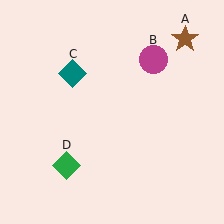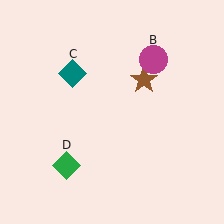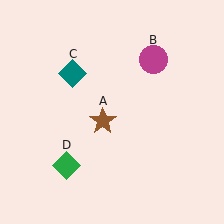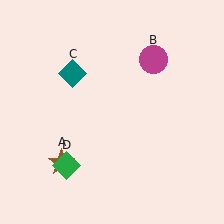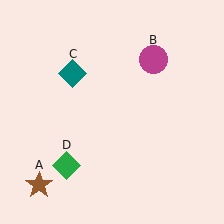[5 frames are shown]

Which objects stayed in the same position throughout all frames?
Magenta circle (object B) and teal diamond (object C) and green diamond (object D) remained stationary.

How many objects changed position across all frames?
1 object changed position: brown star (object A).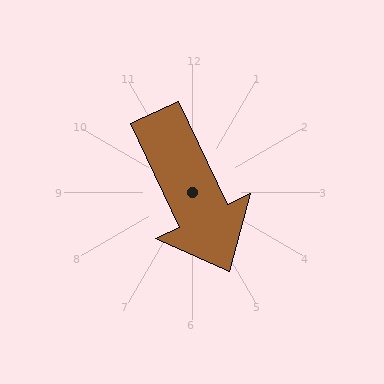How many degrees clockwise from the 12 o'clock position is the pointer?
Approximately 155 degrees.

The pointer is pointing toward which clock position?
Roughly 5 o'clock.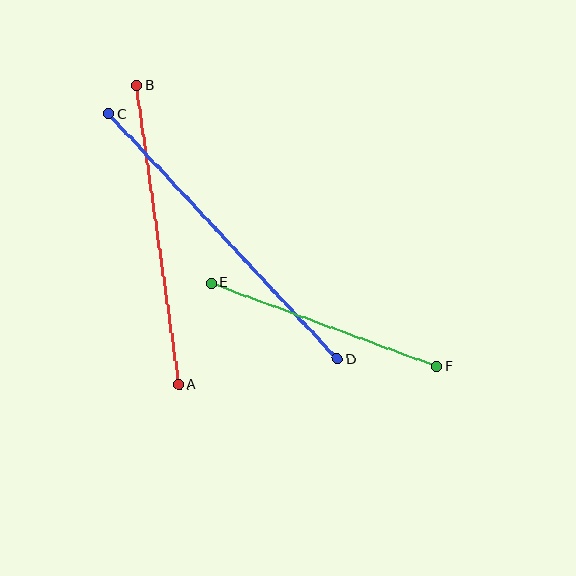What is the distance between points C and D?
The distance is approximately 335 pixels.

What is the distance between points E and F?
The distance is approximately 241 pixels.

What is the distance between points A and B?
The distance is approximately 302 pixels.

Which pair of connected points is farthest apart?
Points C and D are farthest apart.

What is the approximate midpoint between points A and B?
The midpoint is at approximately (158, 235) pixels.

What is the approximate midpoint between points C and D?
The midpoint is at approximately (223, 237) pixels.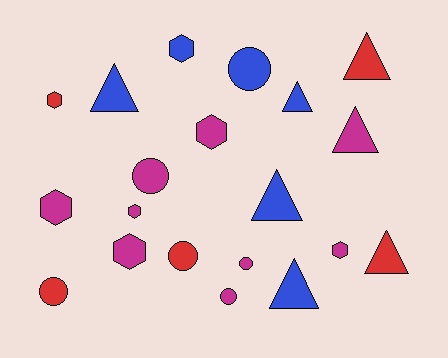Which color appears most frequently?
Magenta, with 9 objects.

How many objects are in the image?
There are 20 objects.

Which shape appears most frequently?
Hexagon, with 7 objects.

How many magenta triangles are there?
There is 1 magenta triangle.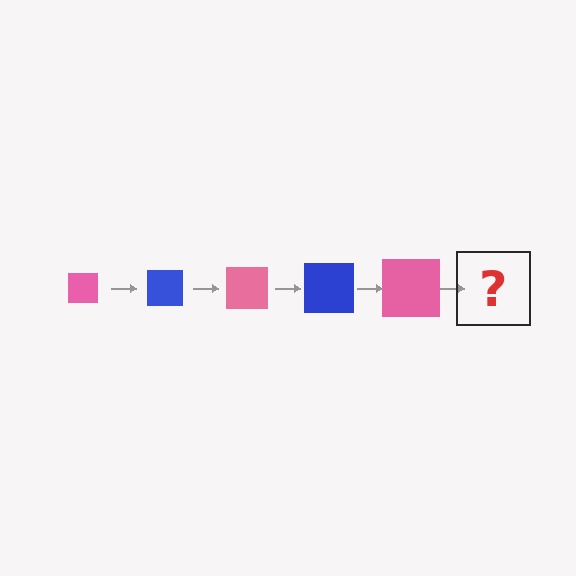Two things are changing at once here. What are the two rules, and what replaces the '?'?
The two rules are that the square grows larger each step and the color cycles through pink and blue. The '?' should be a blue square, larger than the previous one.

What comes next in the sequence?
The next element should be a blue square, larger than the previous one.